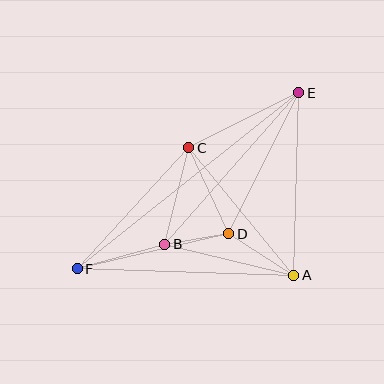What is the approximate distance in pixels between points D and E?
The distance between D and E is approximately 157 pixels.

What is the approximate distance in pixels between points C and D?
The distance between C and D is approximately 95 pixels.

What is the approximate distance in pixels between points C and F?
The distance between C and F is approximately 165 pixels.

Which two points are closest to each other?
Points B and D are closest to each other.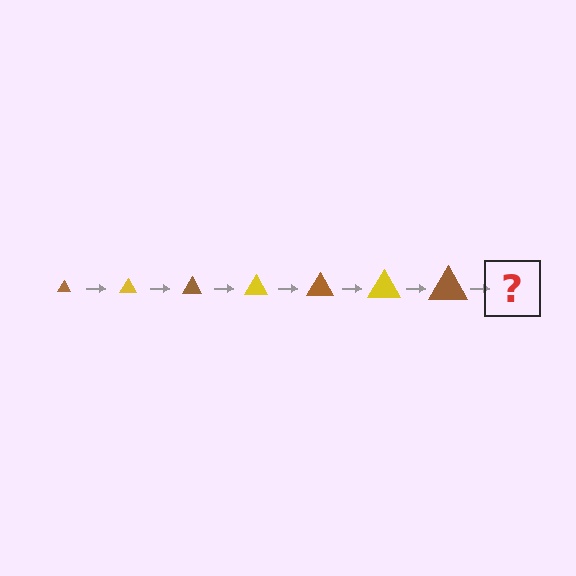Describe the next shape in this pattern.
It should be a yellow triangle, larger than the previous one.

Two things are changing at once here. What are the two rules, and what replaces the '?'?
The two rules are that the triangle grows larger each step and the color cycles through brown and yellow. The '?' should be a yellow triangle, larger than the previous one.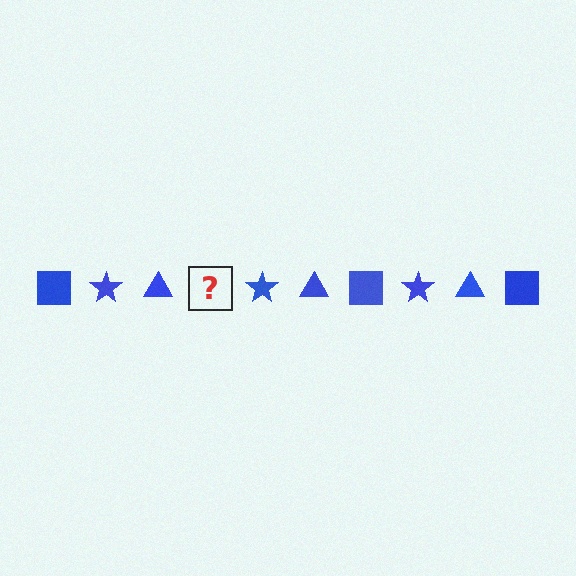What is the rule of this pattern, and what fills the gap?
The rule is that the pattern cycles through square, star, triangle shapes in blue. The gap should be filled with a blue square.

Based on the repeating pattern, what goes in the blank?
The blank should be a blue square.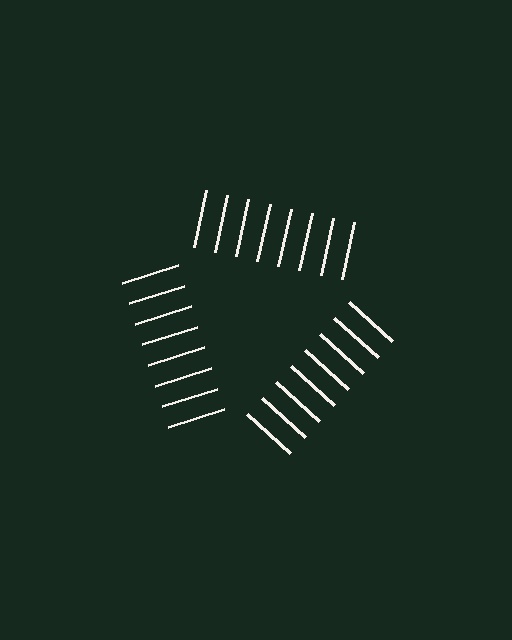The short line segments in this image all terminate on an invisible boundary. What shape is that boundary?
An illusory triangle — the line segments terminate on its edges but no continuous stroke is drawn.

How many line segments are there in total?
24 — 8 along each of the 3 edges.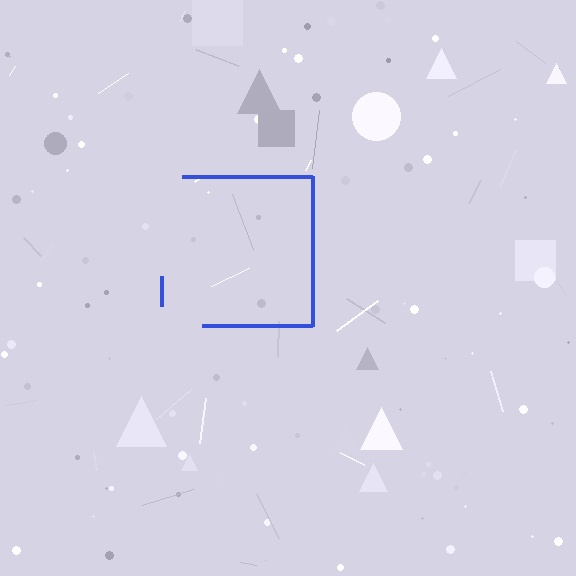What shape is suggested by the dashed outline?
The dashed outline suggests a square.